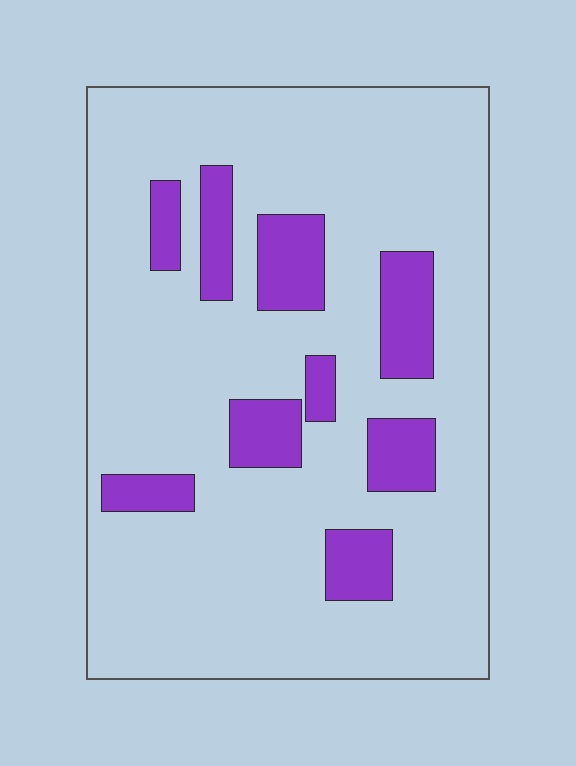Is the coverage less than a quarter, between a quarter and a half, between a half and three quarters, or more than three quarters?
Less than a quarter.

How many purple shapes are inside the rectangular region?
9.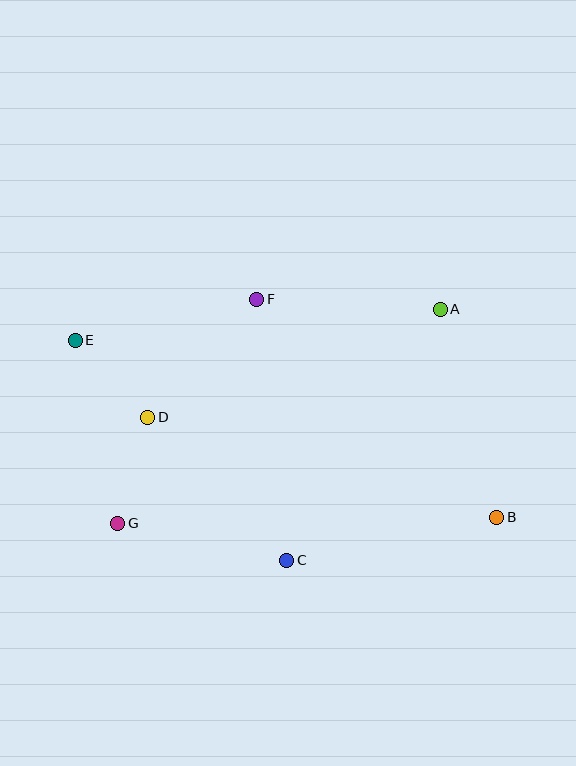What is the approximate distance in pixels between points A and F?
The distance between A and F is approximately 183 pixels.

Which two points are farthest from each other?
Points B and E are farthest from each other.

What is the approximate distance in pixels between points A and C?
The distance between A and C is approximately 294 pixels.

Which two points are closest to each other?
Points D and E are closest to each other.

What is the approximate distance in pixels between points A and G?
The distance between A and G is approximately 387 pixels.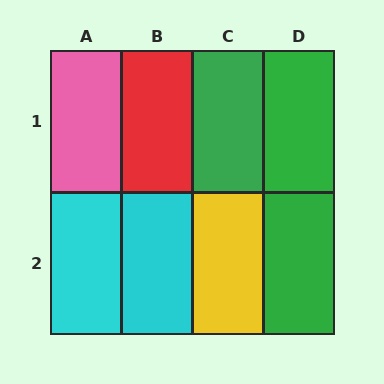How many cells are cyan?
2 cells are cyan.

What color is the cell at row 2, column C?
Yellow.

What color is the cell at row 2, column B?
Cyan.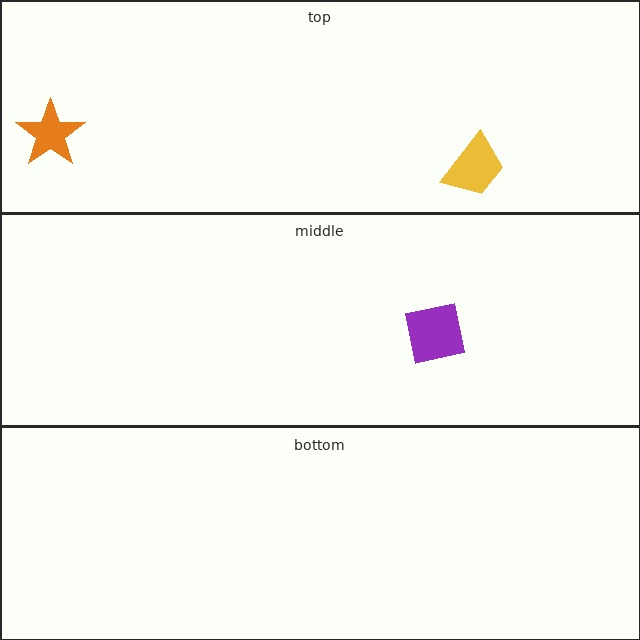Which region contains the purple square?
The middle region.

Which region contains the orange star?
The top region.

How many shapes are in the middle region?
1.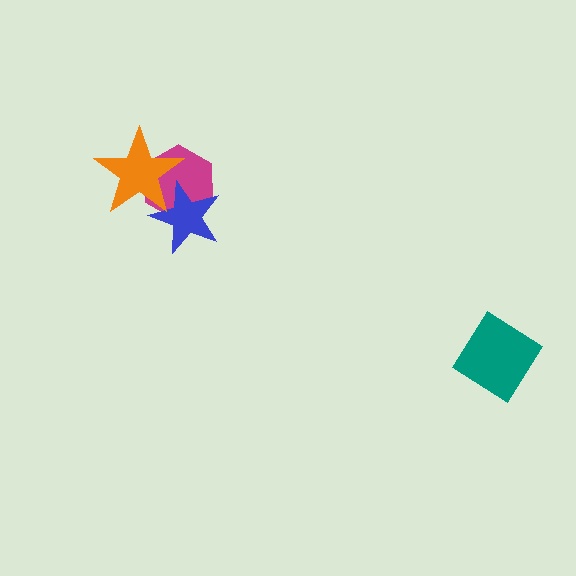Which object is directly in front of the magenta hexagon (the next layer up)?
The blue star is directly in front of the magenta hexagon.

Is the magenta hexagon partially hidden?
Yes, it is partially covered by another shape.